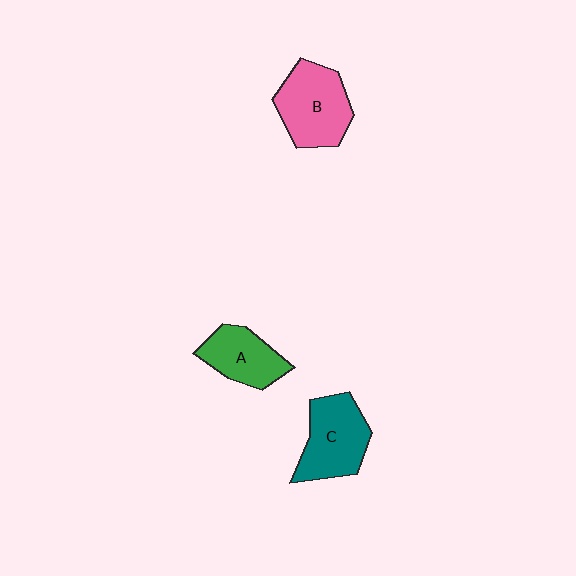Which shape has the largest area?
Shape B (pink).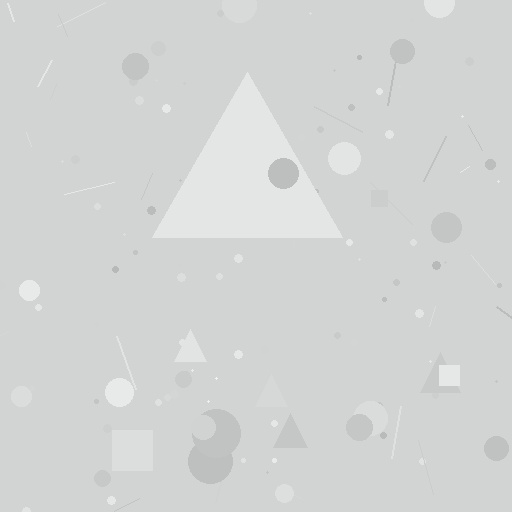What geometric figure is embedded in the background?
A triangle is embedded in the background.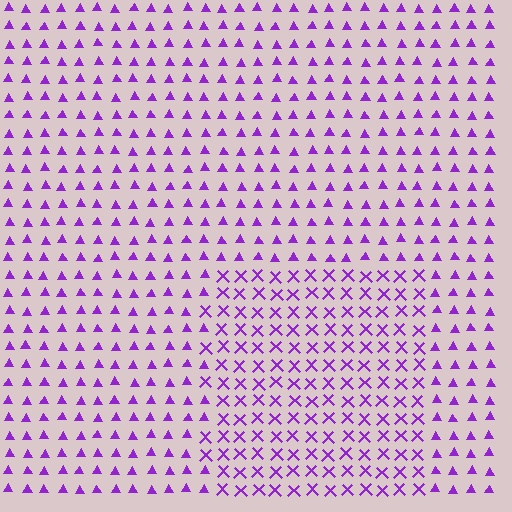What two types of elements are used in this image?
The image uses X marks inside the rectangle region and triangles outside it.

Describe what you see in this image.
The image is filled with small purple elements arranged in a uniform grid. A rectangle-shaped region contains X marks, while the surrounding area contains triangles. The boundary is defined purely by the change in element shape.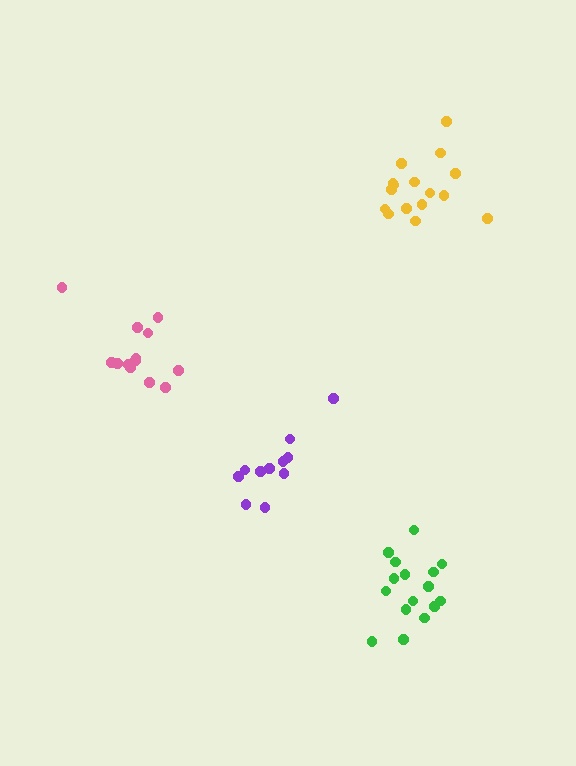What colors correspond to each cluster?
The clusters are colored: yellow, pink, purple, green.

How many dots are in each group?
Group 1: 16 dots, Group 2: 13 dots, Group 3: 11 dots, Group 4: 16 dots (56 total).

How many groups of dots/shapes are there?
There are 4 groups.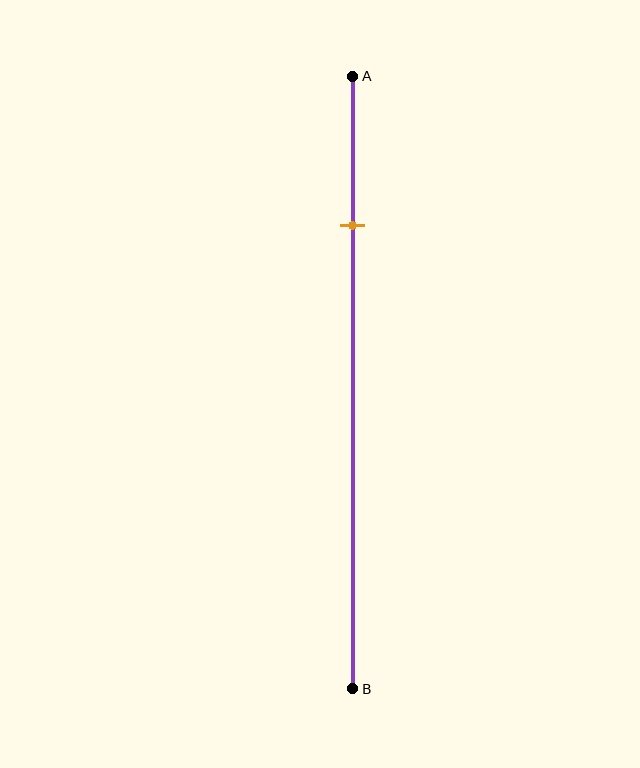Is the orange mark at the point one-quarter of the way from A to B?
Yes, the mark is approximately at the one-quarter point.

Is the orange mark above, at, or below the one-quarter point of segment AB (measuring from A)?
The orange mark is approximately at the one-quarter point of segment AB.